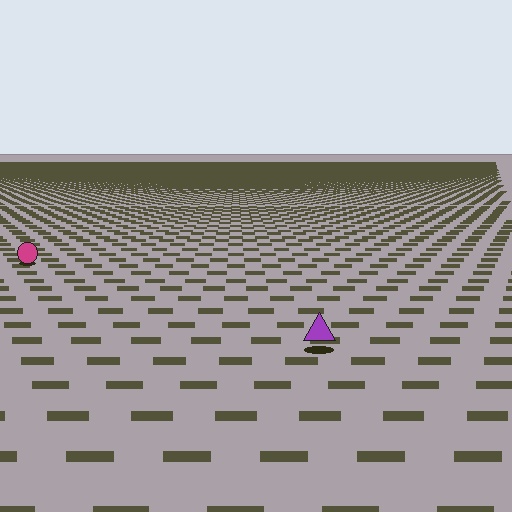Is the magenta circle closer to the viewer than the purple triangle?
No. The purple triangle is closer — you can tell from the texture gradient: the ground texture is coarser near it.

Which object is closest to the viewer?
The purple triangle is closest. The texture marks near it are larger and more spread out.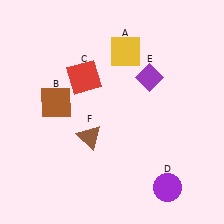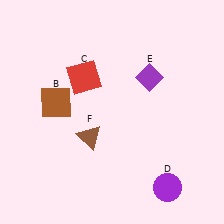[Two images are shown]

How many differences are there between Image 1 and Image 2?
There is 1 difference between the two images.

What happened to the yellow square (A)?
The yellow square (A) was removed in Image 2. It was in the top-right area of Image 1.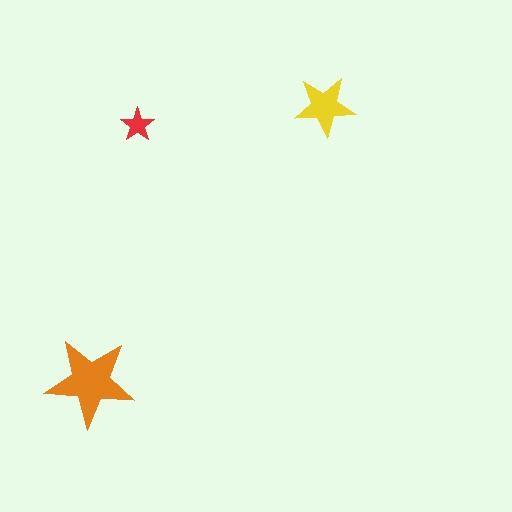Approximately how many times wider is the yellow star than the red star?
About 2 times wider.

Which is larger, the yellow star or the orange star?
The orange one.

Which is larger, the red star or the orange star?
The orange one.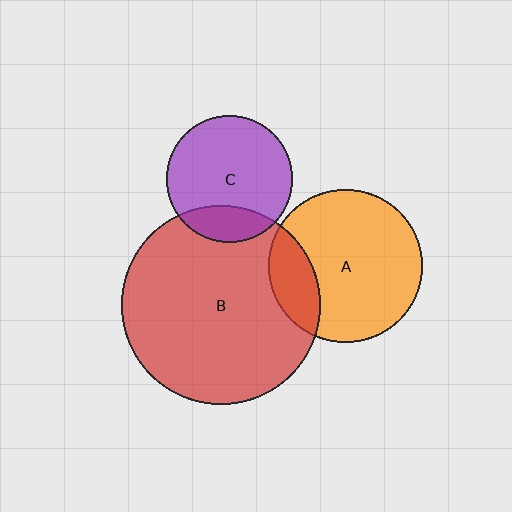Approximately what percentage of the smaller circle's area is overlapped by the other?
Approximately 20%.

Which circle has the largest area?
Circle B (red).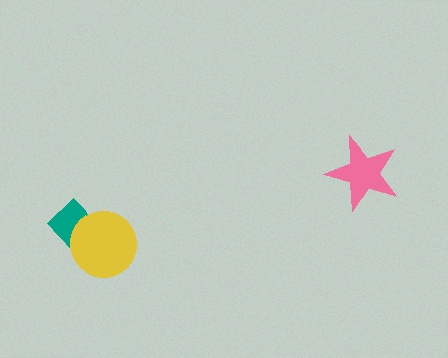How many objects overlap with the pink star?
0 objects overlap with the pink star.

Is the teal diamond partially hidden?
Yes, it is partially covered by another shape.